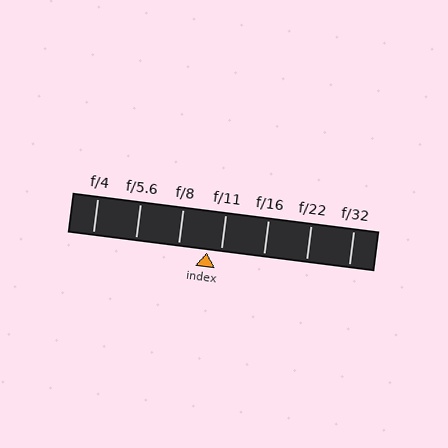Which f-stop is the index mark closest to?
The index mark is closest to f/11.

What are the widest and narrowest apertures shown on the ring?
The widest aperture shown is f/4 and the narrowest is f/32.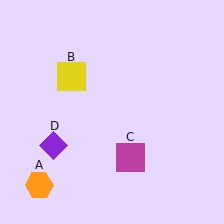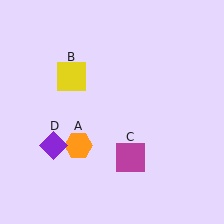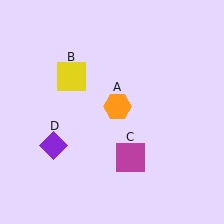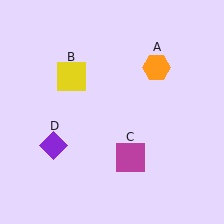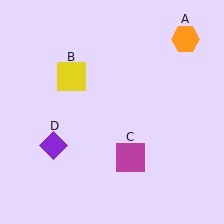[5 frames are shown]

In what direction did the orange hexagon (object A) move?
The orange hexagon (object A) moved up and to the right.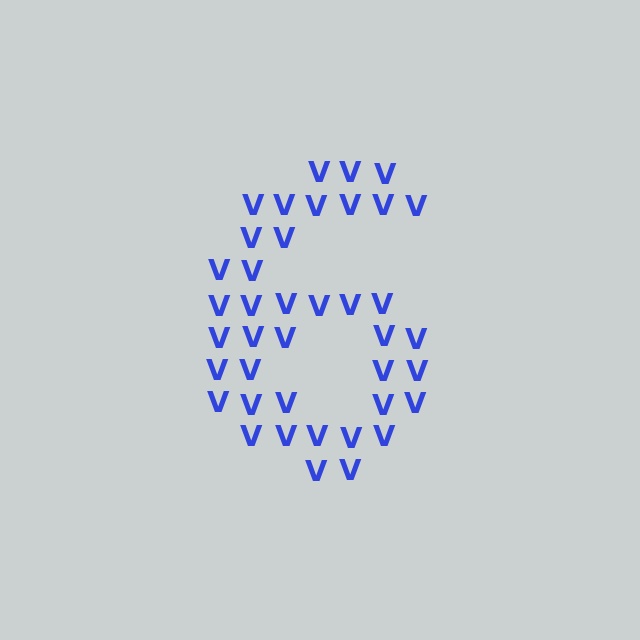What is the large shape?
The large shape is the digit 6.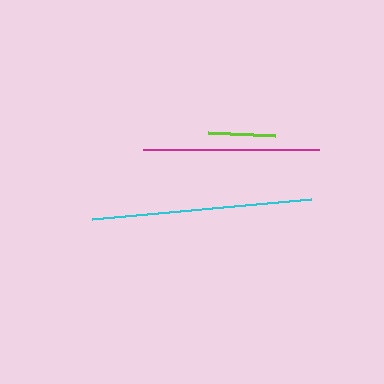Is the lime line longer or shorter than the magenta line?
The magenta line is longer than the lime line.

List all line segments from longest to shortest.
From longest to shortest: cyan, magenta, lime.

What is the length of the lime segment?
The lime segment is approximately 67 pixels long.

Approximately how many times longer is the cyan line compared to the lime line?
The cyan line is approximately 3.3 times the length of the lime line.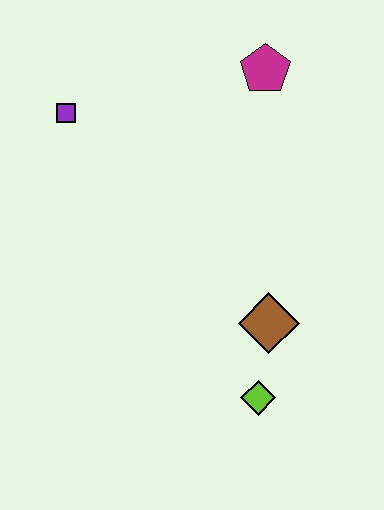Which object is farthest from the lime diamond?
The purple square is farthest from the lime diamond.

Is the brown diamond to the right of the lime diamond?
Yes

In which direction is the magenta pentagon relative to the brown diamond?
The magenta pentagon is above the brown diamond.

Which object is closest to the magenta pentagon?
The purple square is closest to the magenta pentagon.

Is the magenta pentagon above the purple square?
Yes